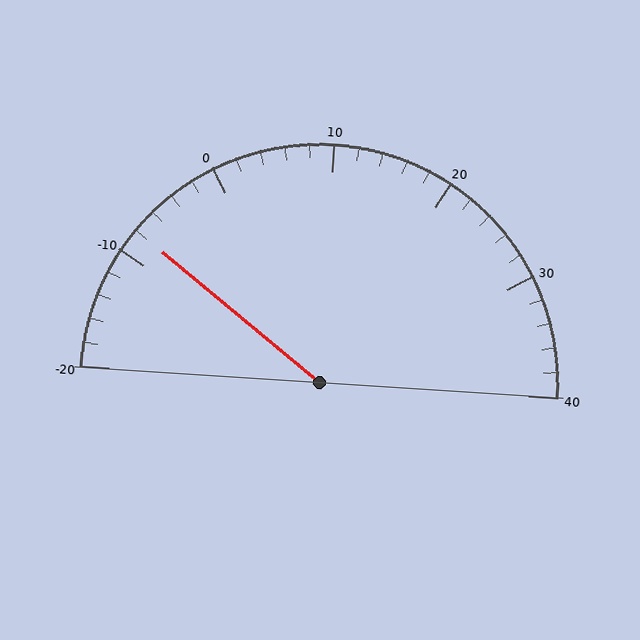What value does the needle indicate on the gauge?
The needle indicates approximately -8.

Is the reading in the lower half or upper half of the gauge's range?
The reading is in the lower half of the range (-20 to 40).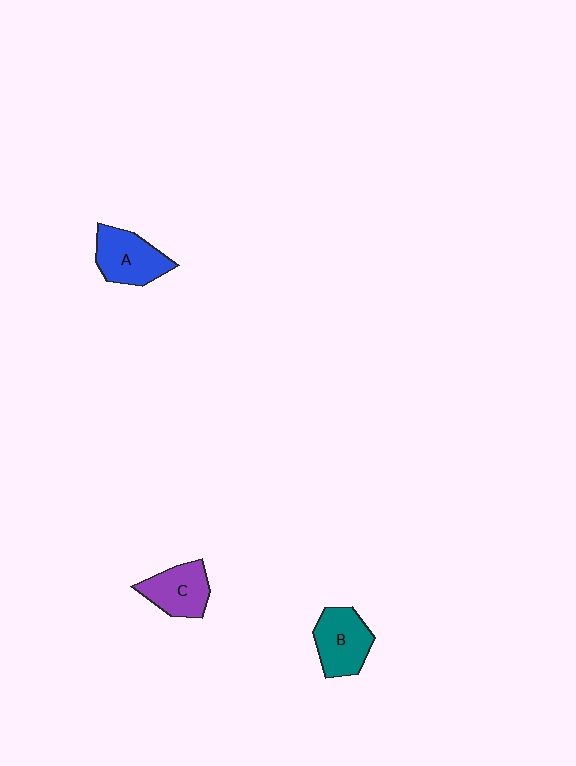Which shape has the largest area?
Shape A (blue).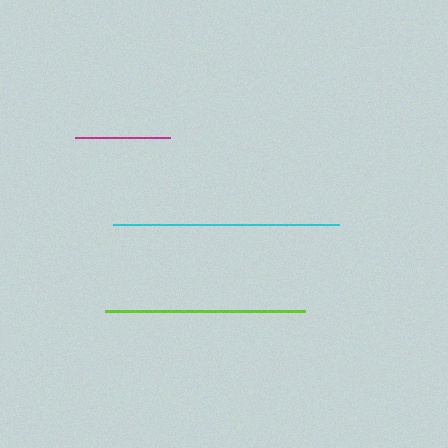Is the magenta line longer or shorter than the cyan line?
The cyan line is longer than the magenta line.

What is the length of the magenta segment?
The magenta segment is approximately 95 pixels long.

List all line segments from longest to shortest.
From longest to shortest: cyan, lime, magenta.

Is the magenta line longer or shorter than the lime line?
The lime line is longer than the magenta line.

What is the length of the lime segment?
The lime segment is approximately 200 pixels long.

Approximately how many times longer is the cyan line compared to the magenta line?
The cyan line is approximately 2.4 times the length of the magenta line.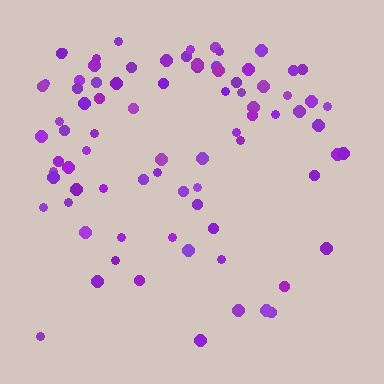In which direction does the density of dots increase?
From bottom to top, with the top side densest.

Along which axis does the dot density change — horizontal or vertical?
Vertical.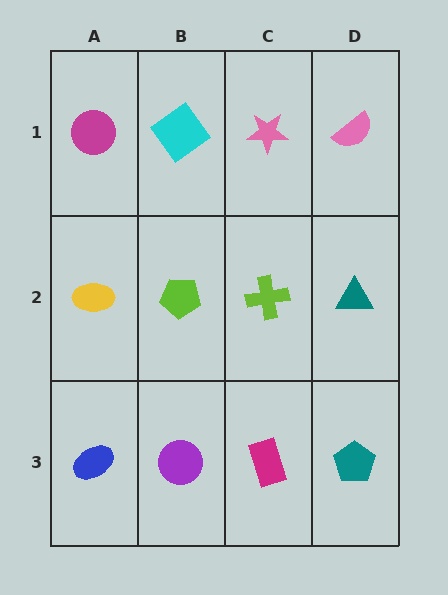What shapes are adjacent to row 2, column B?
A cyan diamond (row 1, column B), a purple circle (row 3, column B), a yellow ellipse (row 2, column A), a lime cross (row 2, column C).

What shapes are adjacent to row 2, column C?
A pink star (row 1, column C), a magenta rectangle (row 3, column C), a lime pentagon (row 2, column B), a teal triangle (row 2, column D).